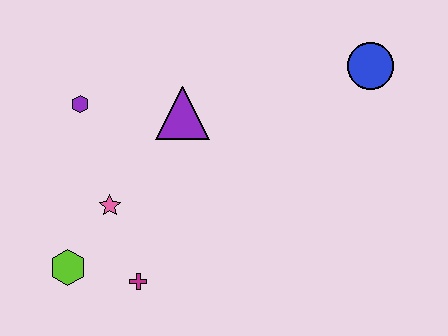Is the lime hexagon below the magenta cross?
No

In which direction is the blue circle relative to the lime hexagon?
The blue circle is to the right of the lime hexagon.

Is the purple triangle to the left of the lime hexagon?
No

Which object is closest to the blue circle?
The purple triangle is closest to the blue circle.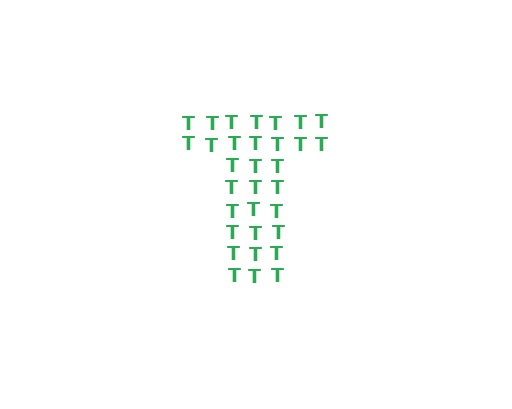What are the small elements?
The small elements are letter T's.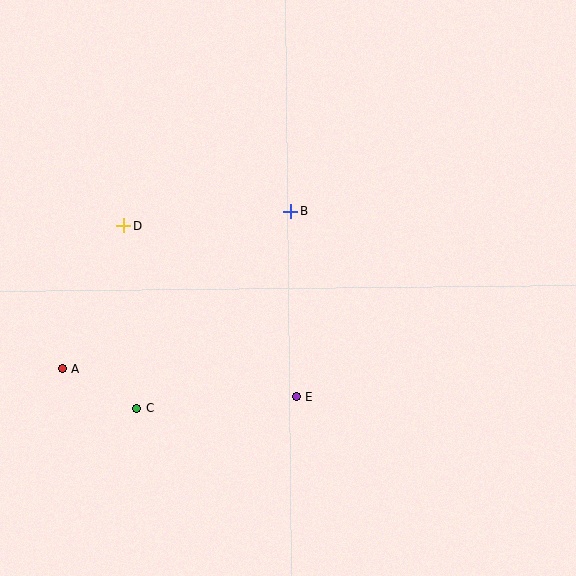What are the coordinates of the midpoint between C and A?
The midpoint between C and A is at (99, 389).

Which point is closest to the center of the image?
Point B at (291, 211) is closest to the center.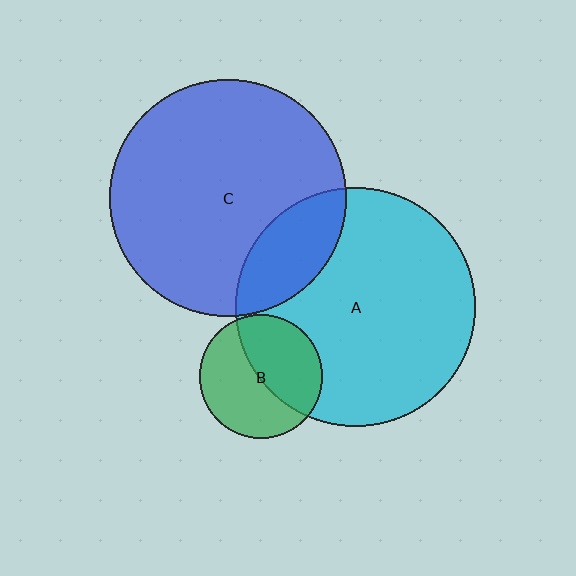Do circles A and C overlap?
Yes.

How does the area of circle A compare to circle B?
Approximately 3.8 times.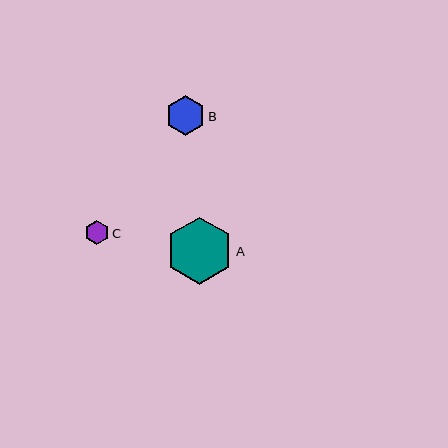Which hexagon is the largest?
Hexagon A is the largest with a size of approximately 67 pixels.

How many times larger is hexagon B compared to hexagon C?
Hexagon B is approximately 1.7 times the size of hexagon C.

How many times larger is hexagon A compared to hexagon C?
Hexagon A is approximately 2.8 times the size of hexagon C.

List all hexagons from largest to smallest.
From largest to smallest: A, B, C.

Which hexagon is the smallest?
Hexagon C is the smallest with a size of approximately 24 pixels.